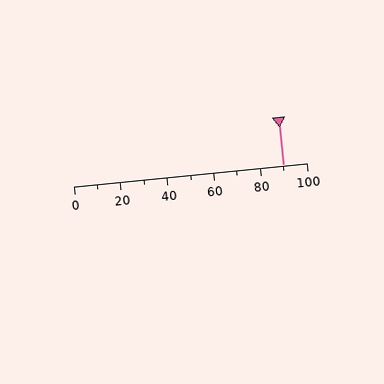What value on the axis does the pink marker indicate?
The marker indicates approximately 90.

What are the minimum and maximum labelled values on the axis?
The axis runs from 0 to 100.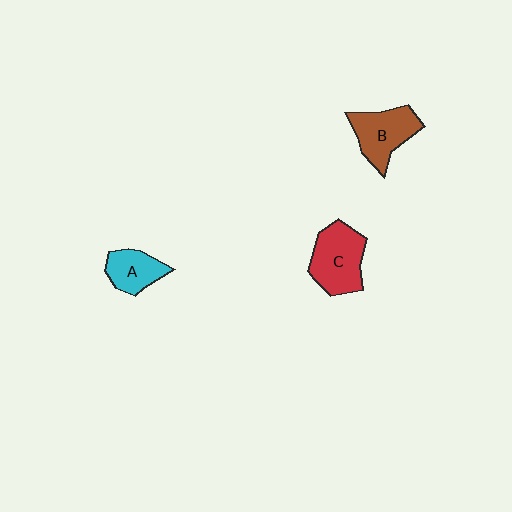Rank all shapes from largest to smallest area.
From largest to smallest: C (red), B (brown), A (cyan).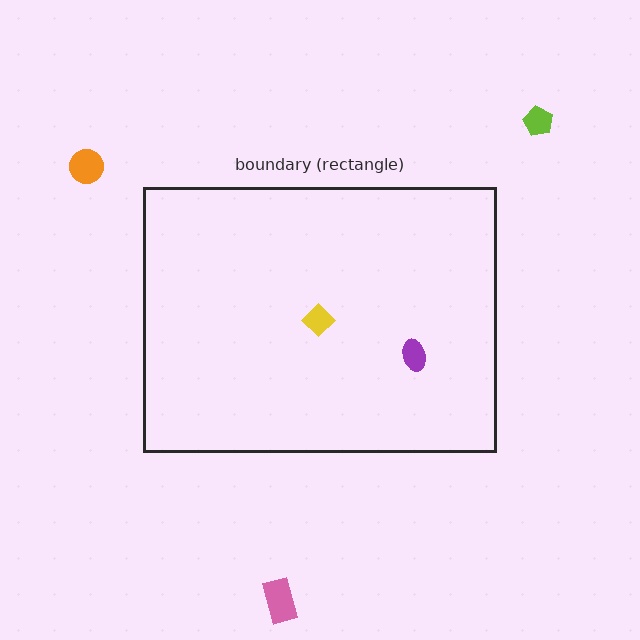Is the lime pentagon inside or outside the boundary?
Outside.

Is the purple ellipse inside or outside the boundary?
Inside.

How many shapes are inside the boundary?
2 inside, 3 outside.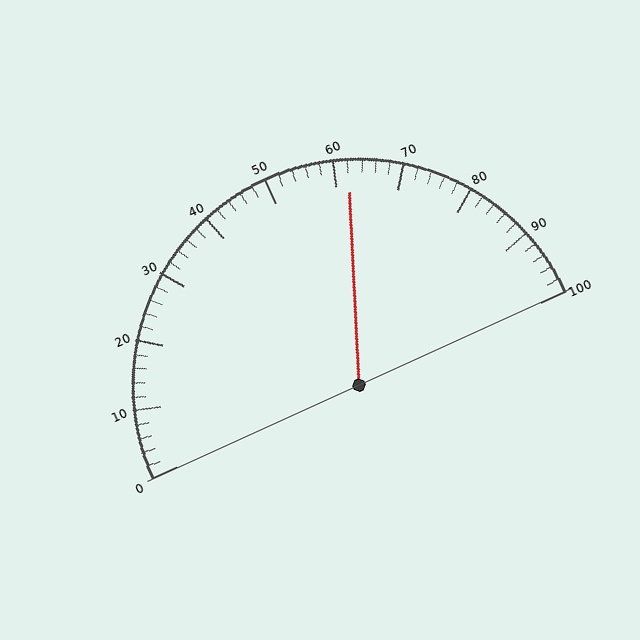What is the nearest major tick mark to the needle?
The nearest major tick mark is 60.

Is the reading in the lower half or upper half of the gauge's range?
The reading is in the upper half of the range (0 to 100).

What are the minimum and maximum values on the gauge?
The gauge ranges from 0 to 100.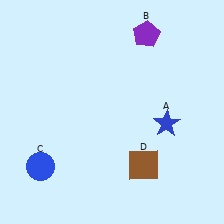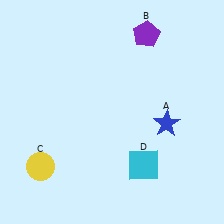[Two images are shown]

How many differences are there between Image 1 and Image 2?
There are 2 differences between the two images.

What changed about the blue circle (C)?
In Image 1, C is blue. In Image 2, it changed to yellow.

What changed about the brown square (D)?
In Image 1, D is brown. In Image 2, it changed to cyan.